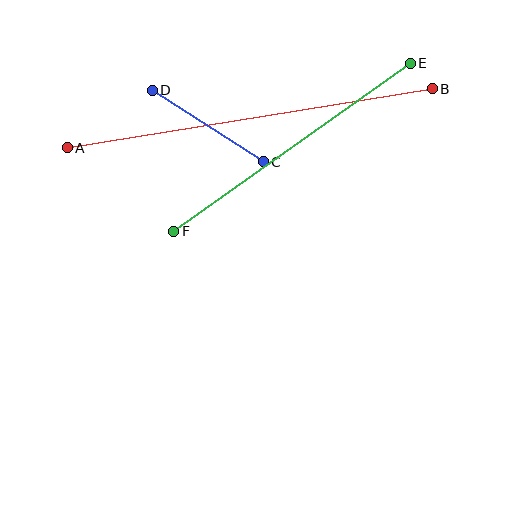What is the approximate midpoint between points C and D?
The midpoint is at approximately (208, 126) pixels.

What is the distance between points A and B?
The distance is approximately 370 pixels.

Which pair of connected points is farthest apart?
Points A and B are farthest apart.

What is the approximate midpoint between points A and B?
The midpoint is at approximately (250, 118) pixels.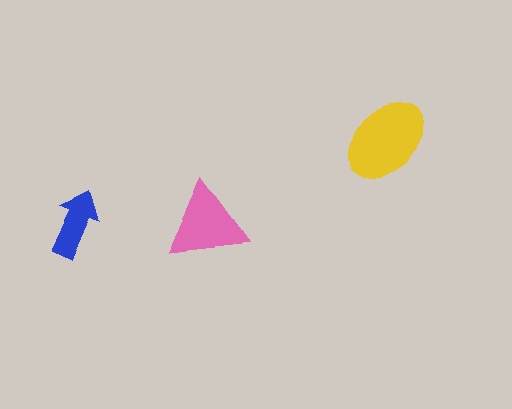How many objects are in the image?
There are 3 objects in the image.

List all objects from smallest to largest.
The blue arrow, the pink triangle, the yellow ellipse.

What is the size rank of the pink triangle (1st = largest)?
2nd.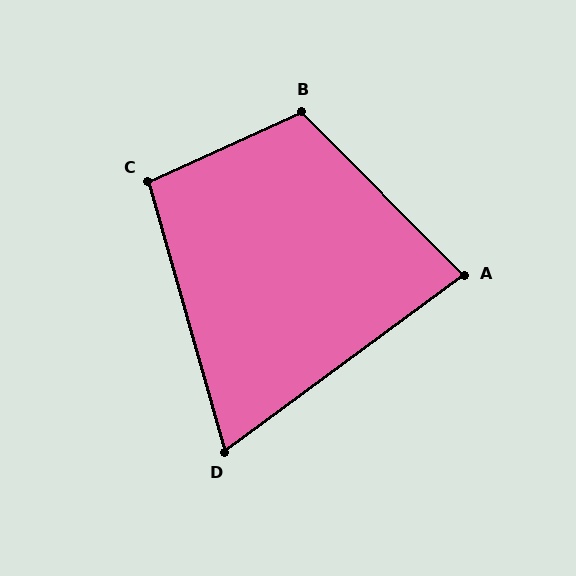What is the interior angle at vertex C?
Approximately 98 degrees (obtuse).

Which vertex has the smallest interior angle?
D, at approximately 69 degrees.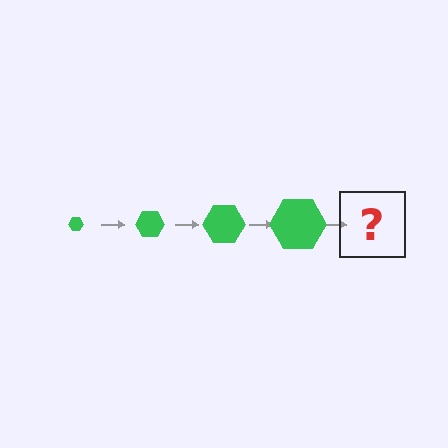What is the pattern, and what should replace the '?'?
The pattern is that the hexagon gets progressively larger each step. The '?' should be a green hexagon, larger than the previous one.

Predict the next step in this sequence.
The next step is a green hexagon, larger than the previous one.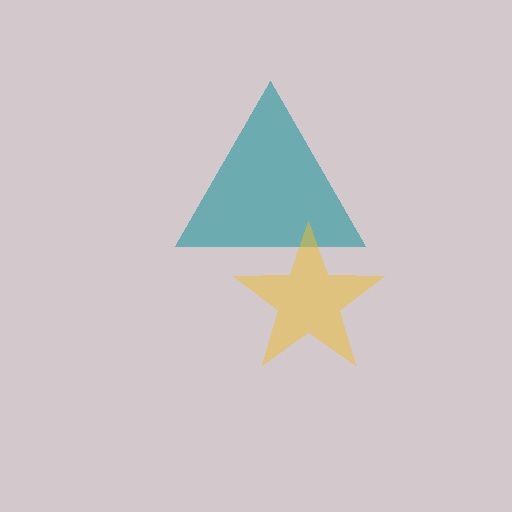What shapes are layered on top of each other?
The layered shapes are: a teal triangle, a yellow star.